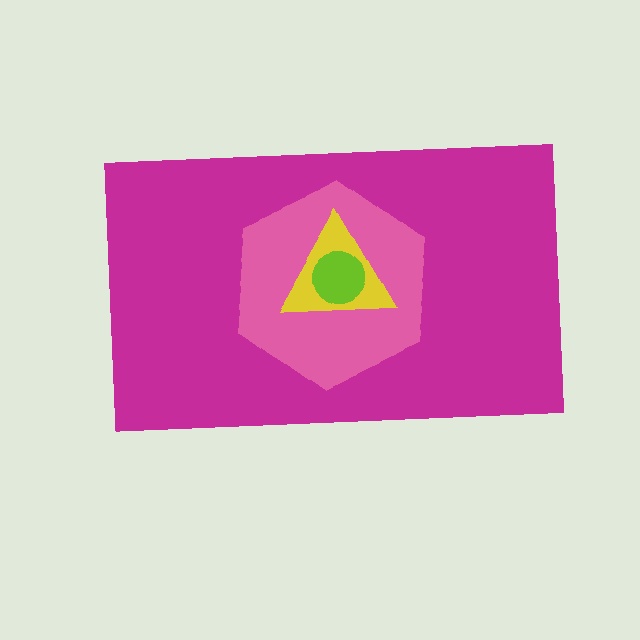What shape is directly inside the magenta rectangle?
The pink hexagon.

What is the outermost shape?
The magenta rectangle.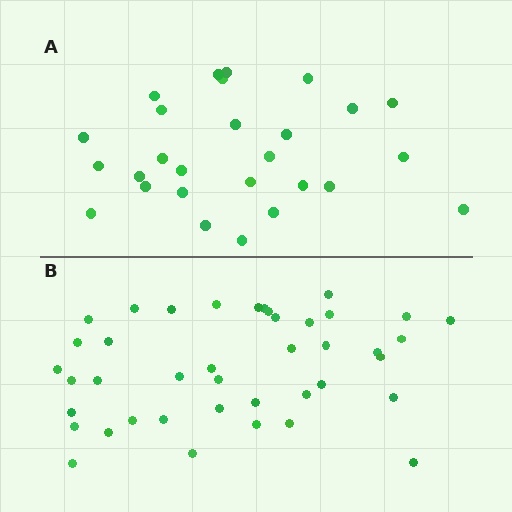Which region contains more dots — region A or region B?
Region B (the bottom region) has more dots.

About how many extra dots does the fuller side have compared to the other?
Region B has approximately 15 more dots than region A.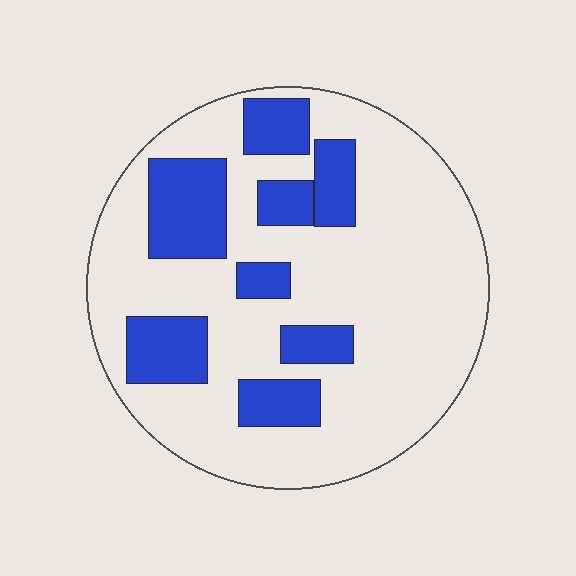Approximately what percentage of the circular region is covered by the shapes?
Approximately 25%.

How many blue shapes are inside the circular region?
8.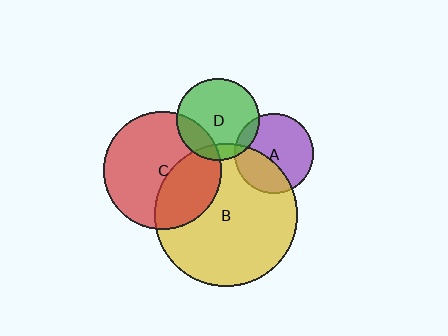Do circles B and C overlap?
Yes.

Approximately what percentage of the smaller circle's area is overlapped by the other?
Approximately 35%.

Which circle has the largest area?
Circle B (yellow).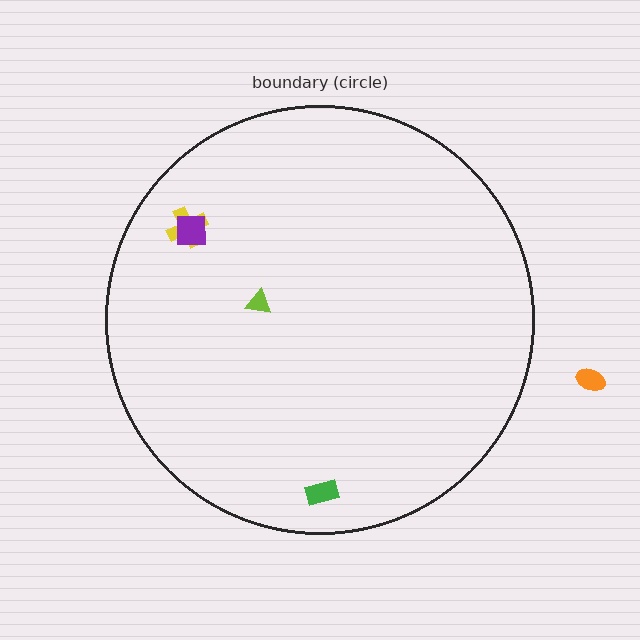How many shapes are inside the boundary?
4 inside, 1 outside.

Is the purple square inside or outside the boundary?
Inside.